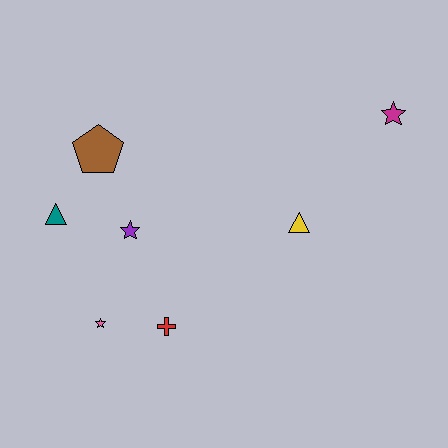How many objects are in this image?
There are 7 objects.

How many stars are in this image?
There are 3 stars.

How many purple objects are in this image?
There is 1 purple object.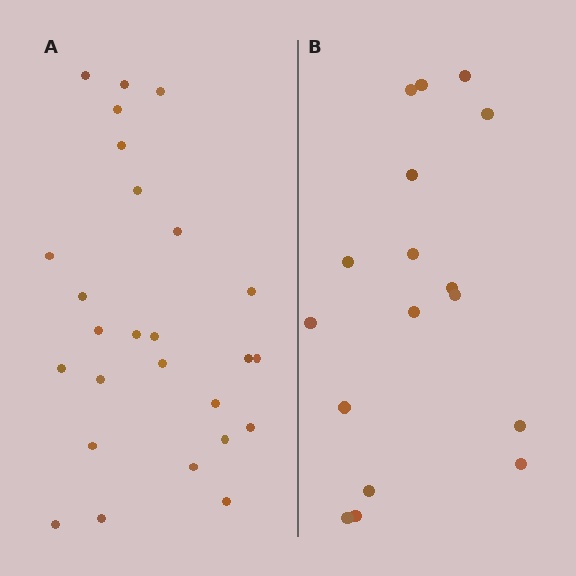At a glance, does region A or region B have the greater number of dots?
Region A (the left region) has more dots.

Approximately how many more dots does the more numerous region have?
Region A has roughly 8 or so more dots than region B.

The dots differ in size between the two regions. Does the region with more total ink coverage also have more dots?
No. Region B has more total ink coverage because its dots are larger, but region A actually contains more individual dots. Total area can be misleading — the number of items is what matters here.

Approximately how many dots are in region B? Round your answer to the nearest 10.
About 20 dots. (The exact count is 17, which rounds to 20.)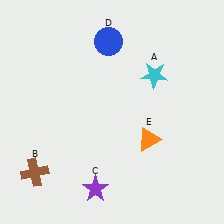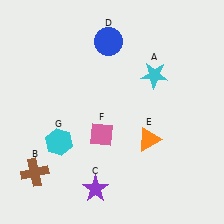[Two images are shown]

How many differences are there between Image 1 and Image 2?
There are 2 differences between the two images.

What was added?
A pink diamond (F), a cyan hexagon (G) were added in Image 2.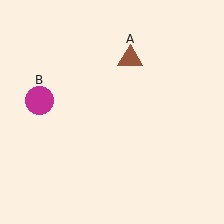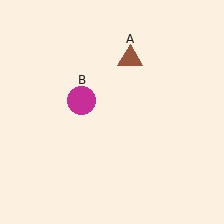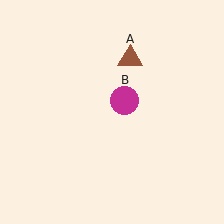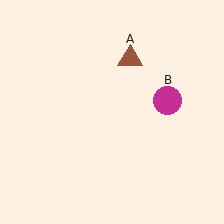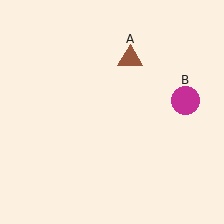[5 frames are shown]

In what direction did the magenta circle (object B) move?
The magenta circle (object B) moved right.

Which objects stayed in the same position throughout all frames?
Brown triangle (object A) remained stationary.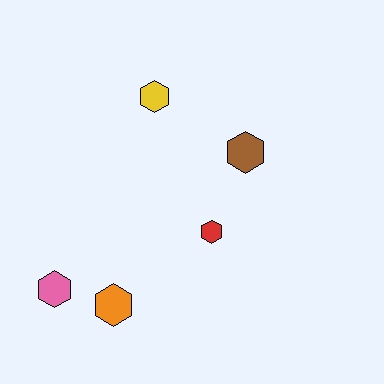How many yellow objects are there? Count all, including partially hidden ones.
There is 1 yellow object.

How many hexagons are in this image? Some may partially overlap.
There are 5 hexagons.